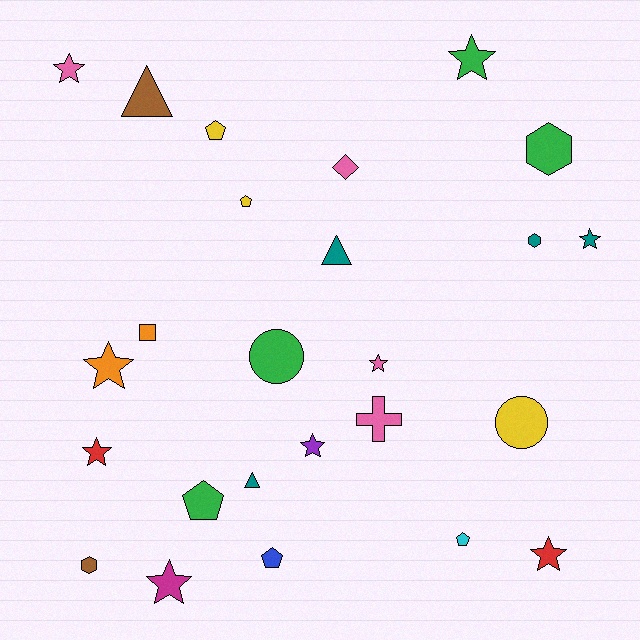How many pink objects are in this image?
There are 4 pink objects.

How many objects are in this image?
There are 25 objects.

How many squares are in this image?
There is 1 square.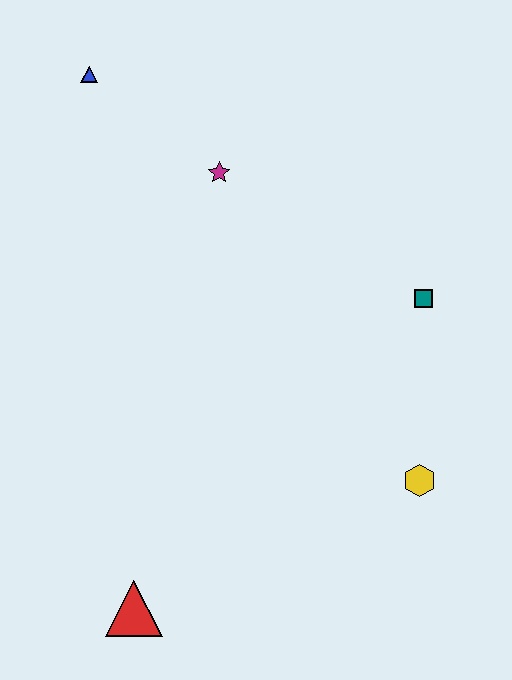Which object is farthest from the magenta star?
The red triangle is farthest from the magenta star.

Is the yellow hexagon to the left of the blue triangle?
No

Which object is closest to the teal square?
The yellow hexagon is closest to the teal square.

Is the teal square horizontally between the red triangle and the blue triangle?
No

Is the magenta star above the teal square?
Yes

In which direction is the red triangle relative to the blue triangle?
The red triangle is below the blue triangle.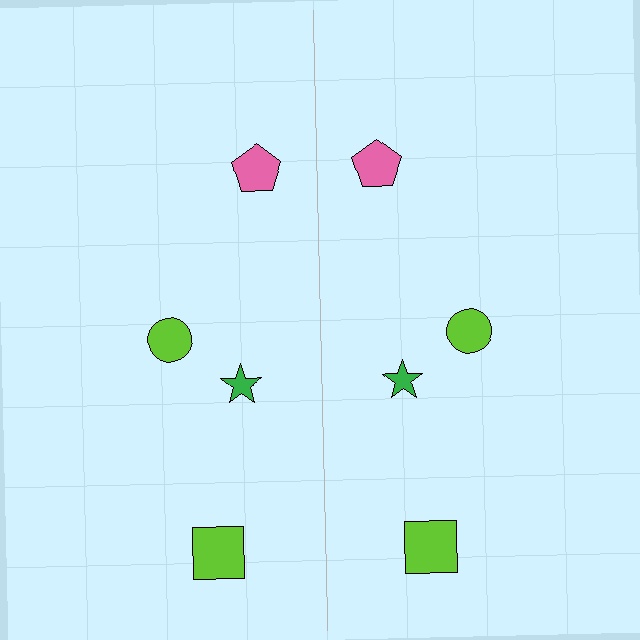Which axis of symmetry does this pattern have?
The pattern has a vertical axis of symmetry running through the center of the image.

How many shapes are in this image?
There are 8 shapes in this image.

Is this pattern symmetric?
Yes, this pattern has bilateral (reflection) symmetry.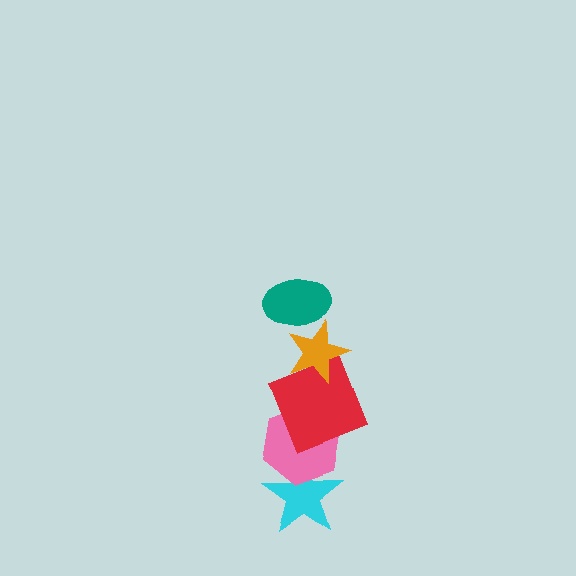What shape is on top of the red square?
The orange star is on top of the red square.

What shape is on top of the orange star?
The teal ellipse is on top of the orange star.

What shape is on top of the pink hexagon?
The red square is on top of the pink hexagon.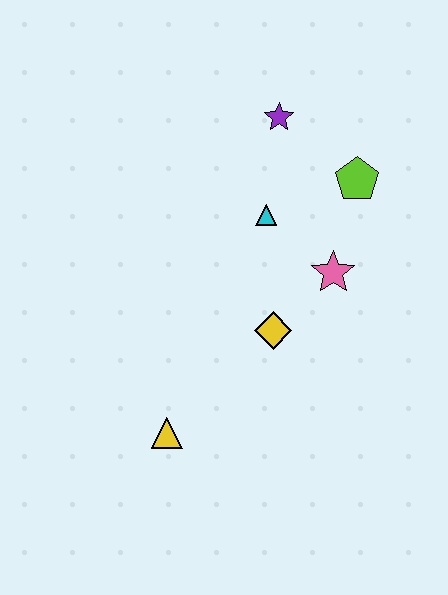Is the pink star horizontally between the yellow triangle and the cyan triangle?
No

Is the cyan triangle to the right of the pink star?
No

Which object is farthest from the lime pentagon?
The yellow triangle is farthest from the lime pentagon.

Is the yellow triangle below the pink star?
Yes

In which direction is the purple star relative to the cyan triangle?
The purple star is above the cyan triangle.